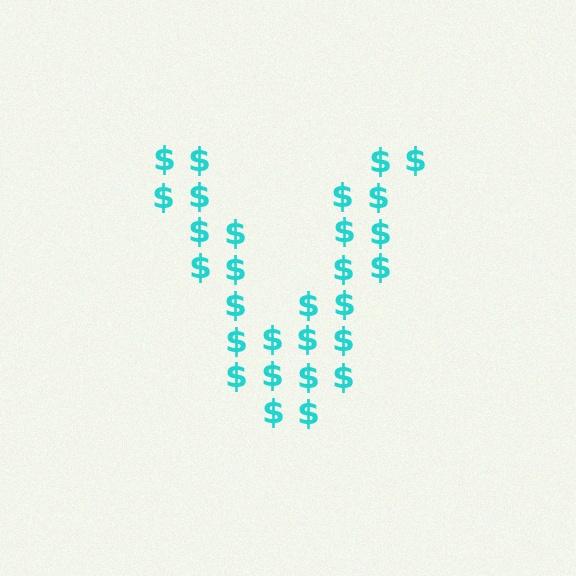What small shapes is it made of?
It is made of small dollar signs.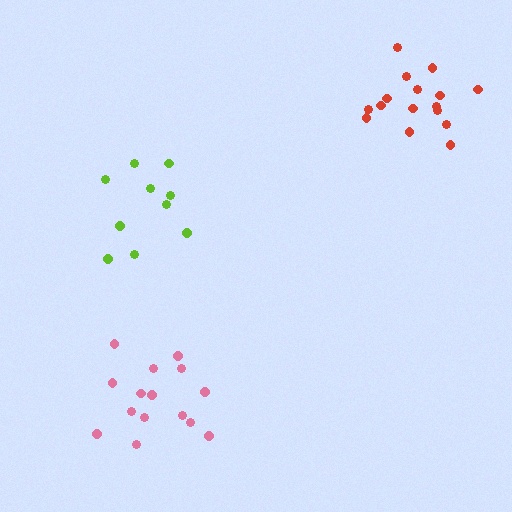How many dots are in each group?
Group 1: 10 dots, Group 2: 16 dots, Group 3: 15 dots (41 total).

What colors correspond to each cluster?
The clusters are colored: lime, red, pink.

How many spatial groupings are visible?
There are 3 spatial groupings.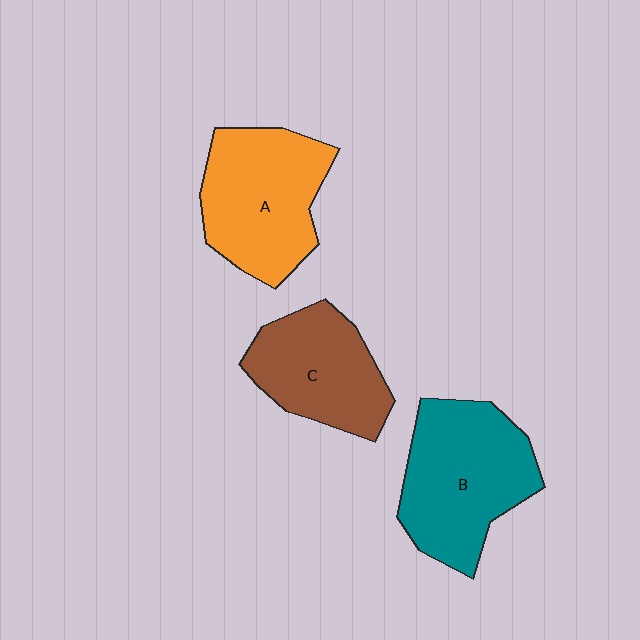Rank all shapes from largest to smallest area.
From largest to smallest: B (teal), A (orange), C (brown).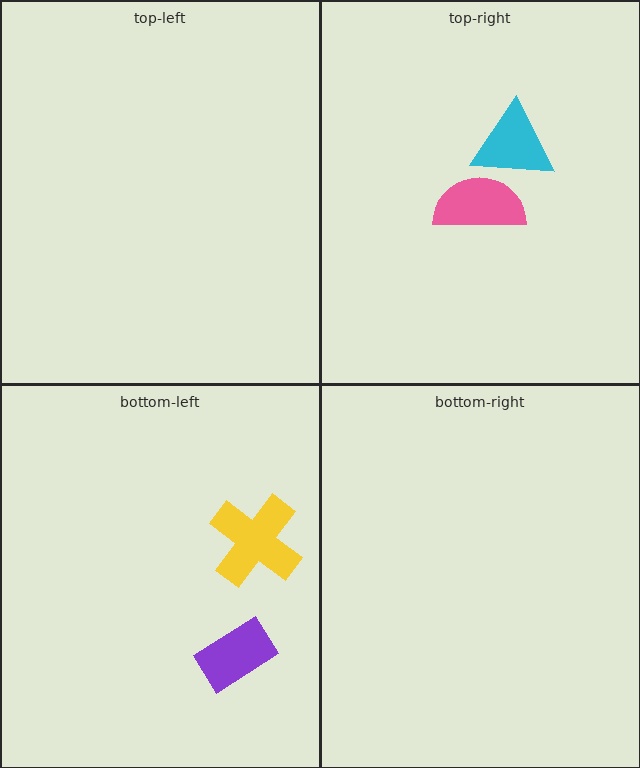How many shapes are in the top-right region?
2.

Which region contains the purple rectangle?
The bottom-left region.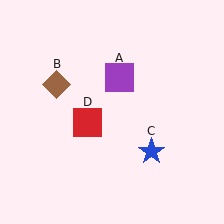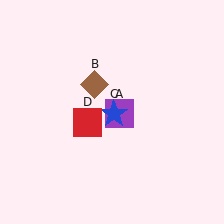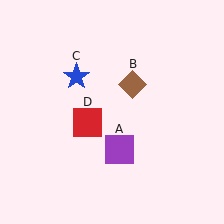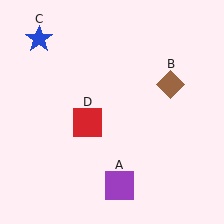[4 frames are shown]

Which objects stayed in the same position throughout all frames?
Red square (object D) remained stationary.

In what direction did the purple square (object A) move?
The purple square (object A) moved down.